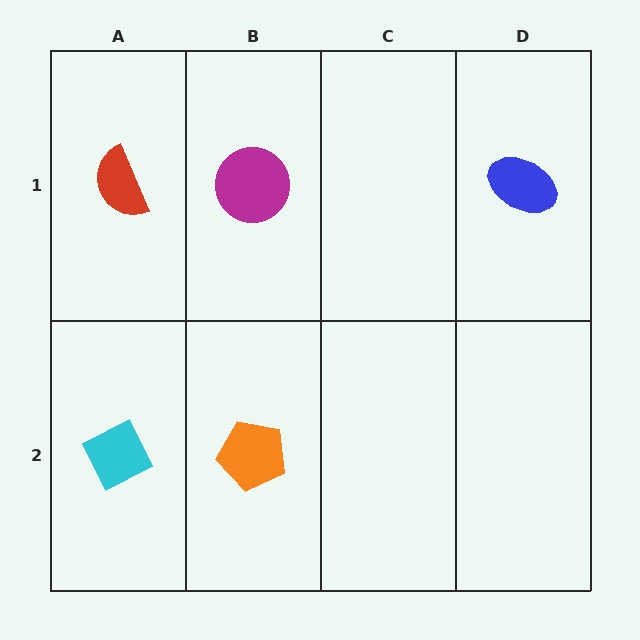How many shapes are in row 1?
3 shapes.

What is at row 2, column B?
An orange pentagon.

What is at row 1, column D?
A blue ellipse.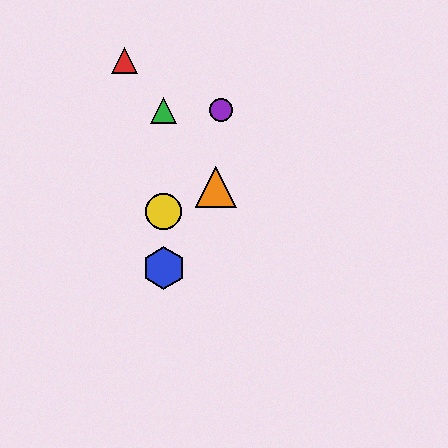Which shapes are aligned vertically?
The blue hexagon, the green triangle, the yellow circle are aligned vertically.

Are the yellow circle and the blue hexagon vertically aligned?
Yes, both are at x≈164.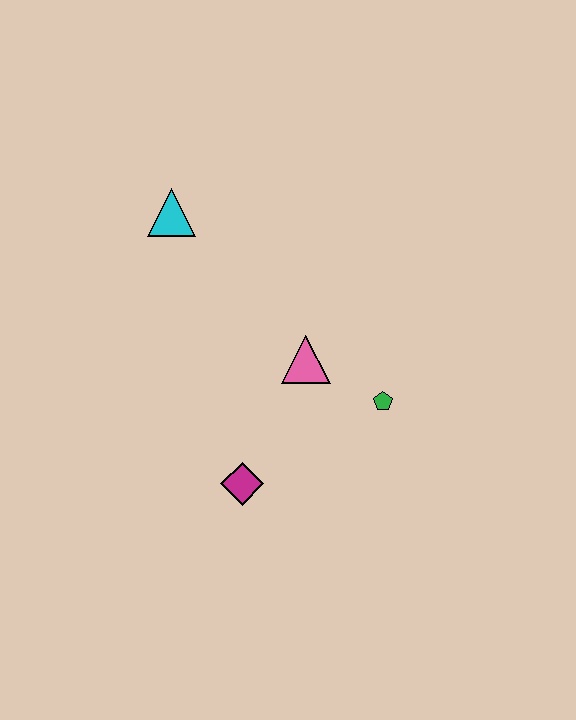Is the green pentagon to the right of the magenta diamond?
Yes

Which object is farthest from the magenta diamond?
The cyan triangle is farthest from the magenta diamond.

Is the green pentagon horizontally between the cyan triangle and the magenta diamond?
No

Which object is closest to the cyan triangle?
The pink triangle is closest to the cyan triangle.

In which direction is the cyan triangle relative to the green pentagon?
The cyan triangle is to the left of the green pentagon.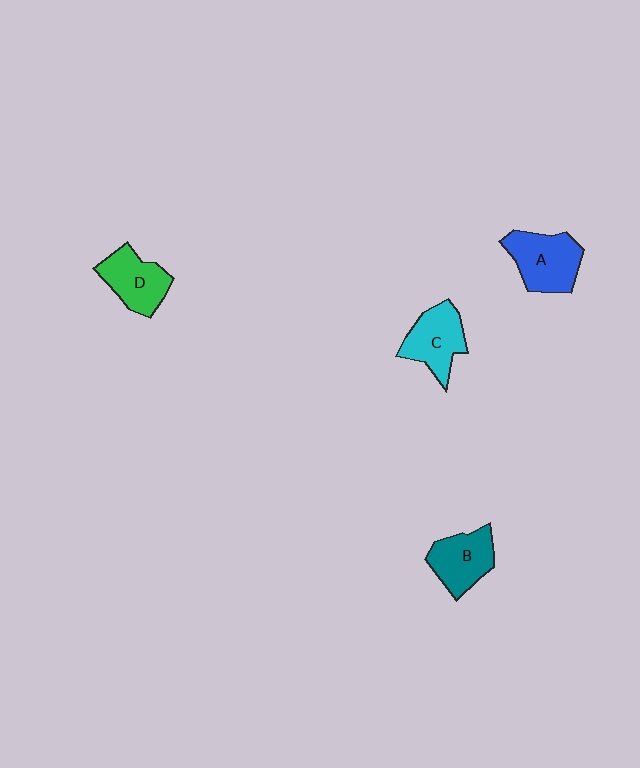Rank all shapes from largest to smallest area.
From largest to smallest: A (blue), C (cyan), B (teal), D (green).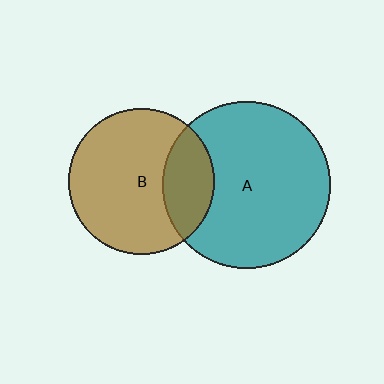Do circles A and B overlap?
Yes.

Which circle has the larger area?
Circle A (teal).